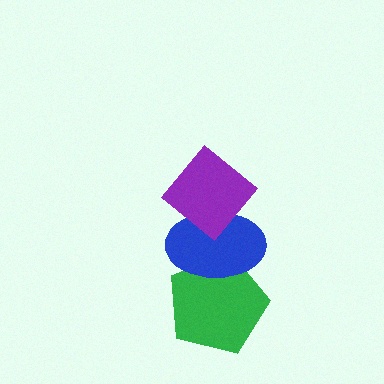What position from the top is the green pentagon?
The green pentagon is 3rd from the top.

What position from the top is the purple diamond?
The purple diamond is 1st from the top.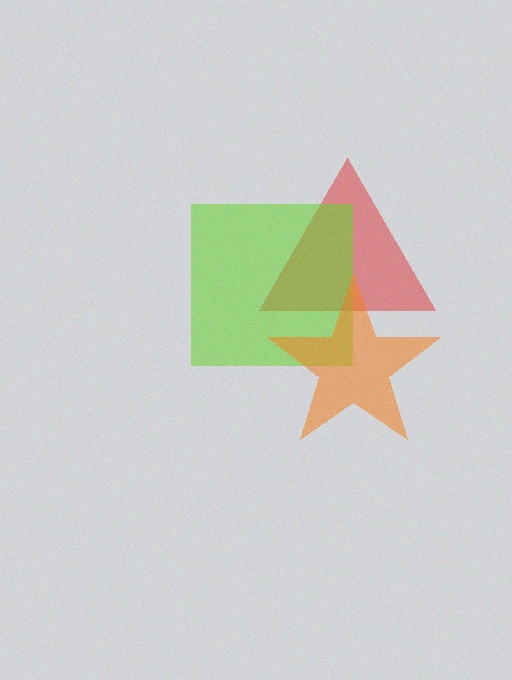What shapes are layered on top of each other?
The layered shapes are: a red triangle, a lime square, an orange star.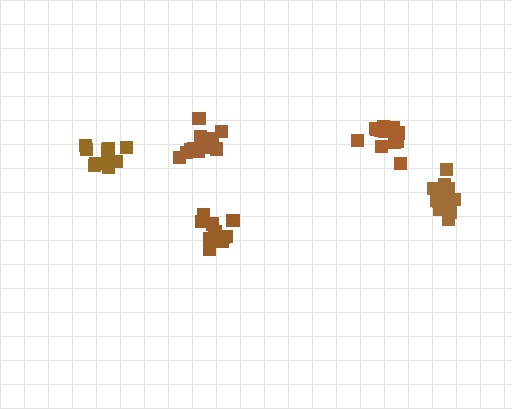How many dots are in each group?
Group 1: 13 dots, Group 2: 13 dots, Group 3: 10 dots, Group 4: 15 dots, Group 5: 11 dots (62 total).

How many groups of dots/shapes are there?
There are 5 groups.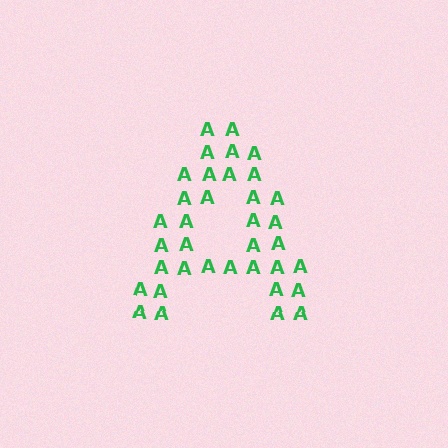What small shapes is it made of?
It is made of small letter A's.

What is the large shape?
The large shape is the letter A.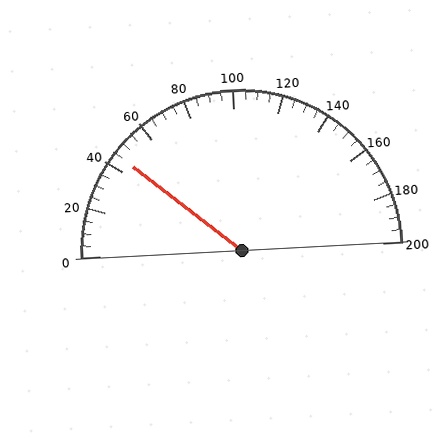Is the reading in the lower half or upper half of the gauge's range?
The reading is in the lower half of the range (0 to 200).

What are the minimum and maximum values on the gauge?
The gauge ranges from 0 to 200.